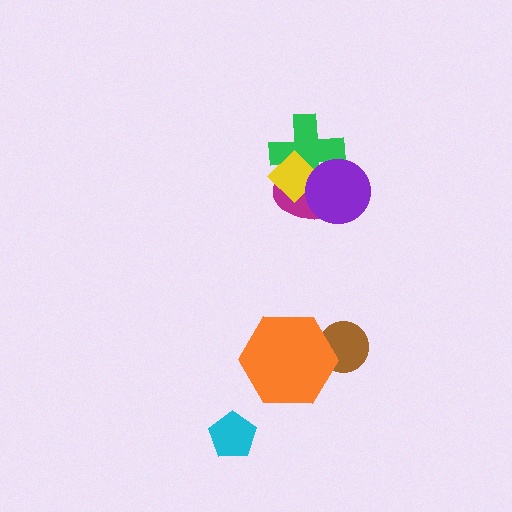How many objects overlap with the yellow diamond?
3 objects overlap with the yellow diamond.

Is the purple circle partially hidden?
No, no other shape covers it.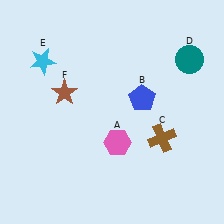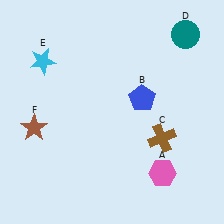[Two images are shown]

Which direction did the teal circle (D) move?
The teal circle (D) moved up.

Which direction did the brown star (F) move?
The brown star (F) moved down.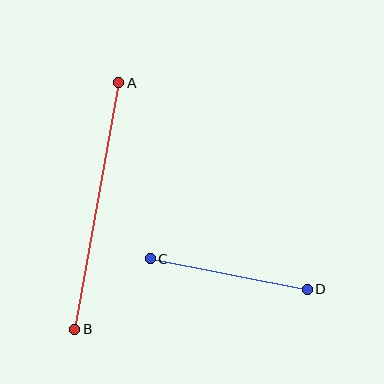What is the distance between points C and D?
The distance is approximately 160 pixels.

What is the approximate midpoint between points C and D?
The midpoint is at approximately (229, 274) pixels.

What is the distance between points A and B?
The distance is approximately 250 pixels.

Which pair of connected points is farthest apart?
Points A and B are farthest apart.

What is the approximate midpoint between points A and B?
The midpoint is at approximately (97, 206) pixels.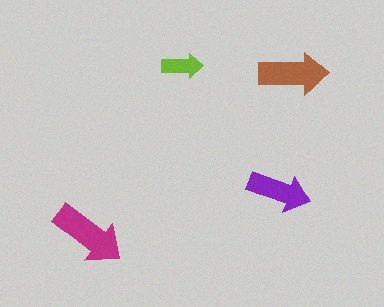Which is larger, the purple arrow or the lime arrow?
The purple one.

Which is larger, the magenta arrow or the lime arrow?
The magenta one.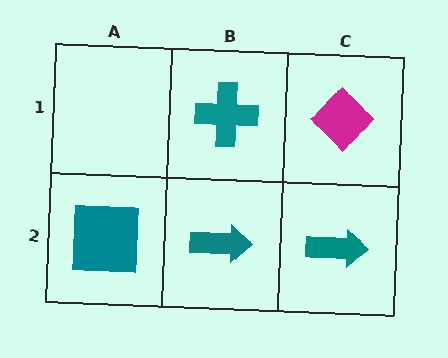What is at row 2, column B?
A teal arrow.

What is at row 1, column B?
A teal cross.